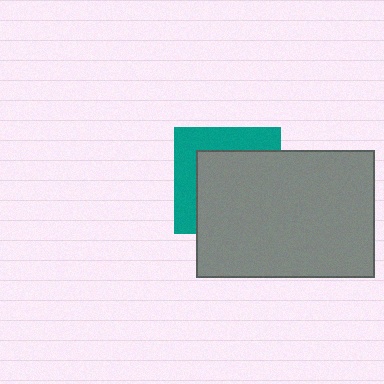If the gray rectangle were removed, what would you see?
You would see the complete teal square.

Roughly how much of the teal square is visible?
A small part of it is visible (roughly 37%).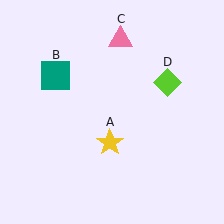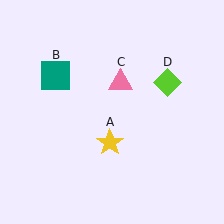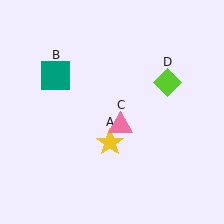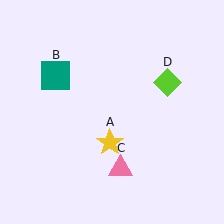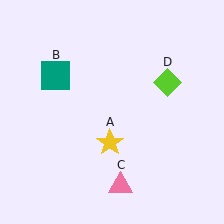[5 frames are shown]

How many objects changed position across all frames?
1 object changed position: pink triangle (object C).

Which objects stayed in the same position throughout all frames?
Yellow star (object A) and teal square (object B) and lime diamond (object D) remained stationary.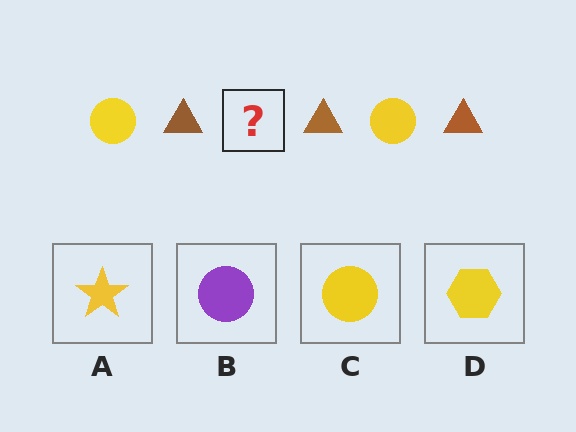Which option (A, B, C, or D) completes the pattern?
C.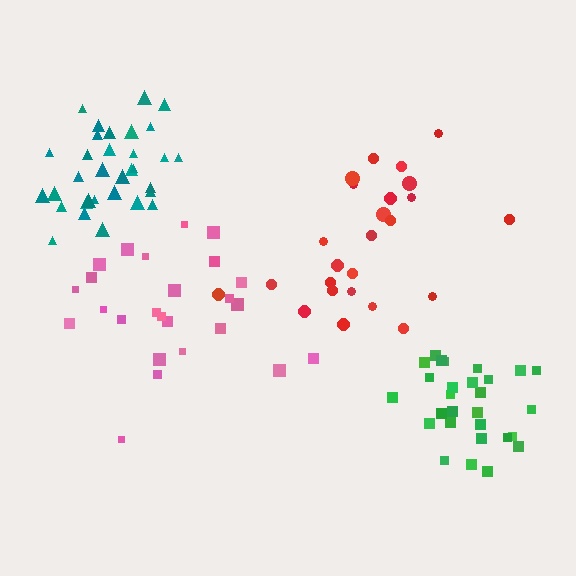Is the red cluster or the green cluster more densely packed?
Green.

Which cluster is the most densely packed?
Teal.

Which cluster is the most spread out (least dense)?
Pink.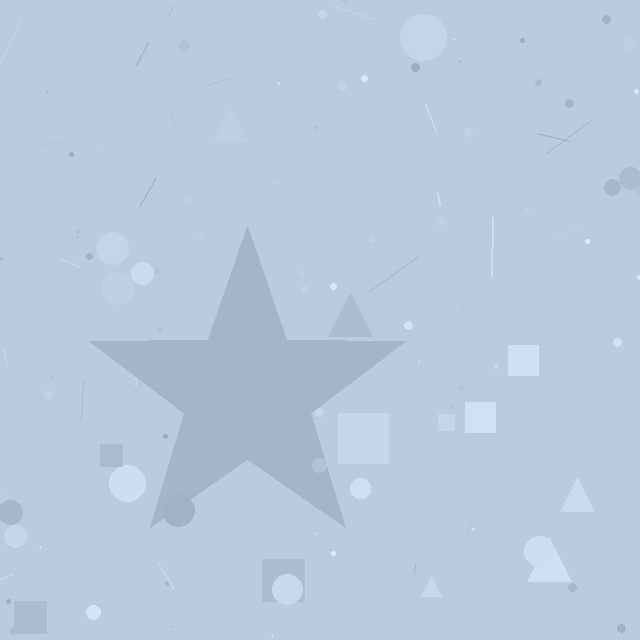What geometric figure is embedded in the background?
A star is embedded in the background.